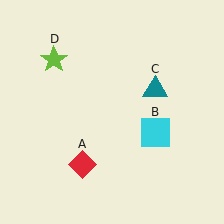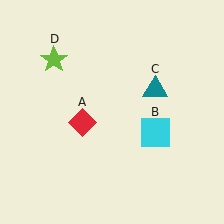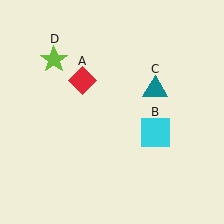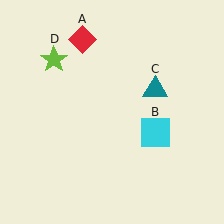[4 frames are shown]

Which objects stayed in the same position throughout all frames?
Cyan square (object B) and teal triangle (object C) and lime star (object D) remained stationary.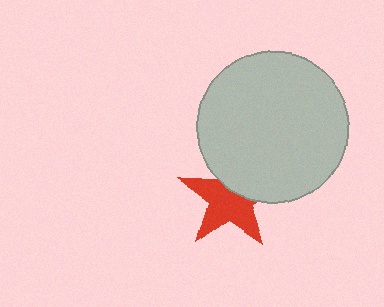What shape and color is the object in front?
The object in front is a light gray circle.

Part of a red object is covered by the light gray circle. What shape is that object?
It is a star.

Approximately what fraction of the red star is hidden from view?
Roughly 37% of the red star is hidden behind the light gray circle.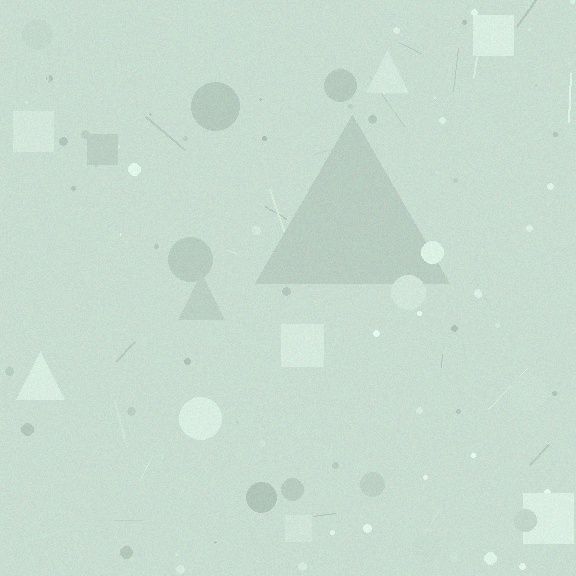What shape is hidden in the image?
A triangle is hidden in the image.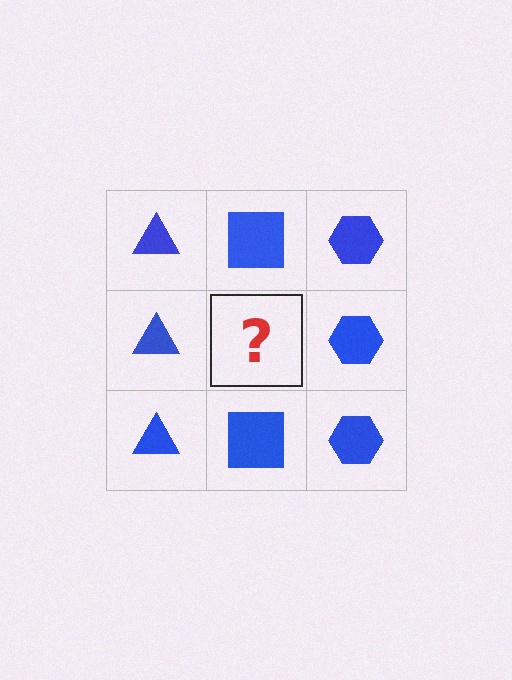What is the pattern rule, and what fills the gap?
The rule is that each column has a consistent shape. The gap should be filled with a blue square.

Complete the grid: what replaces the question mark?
The question mark should be replaced with a blue square.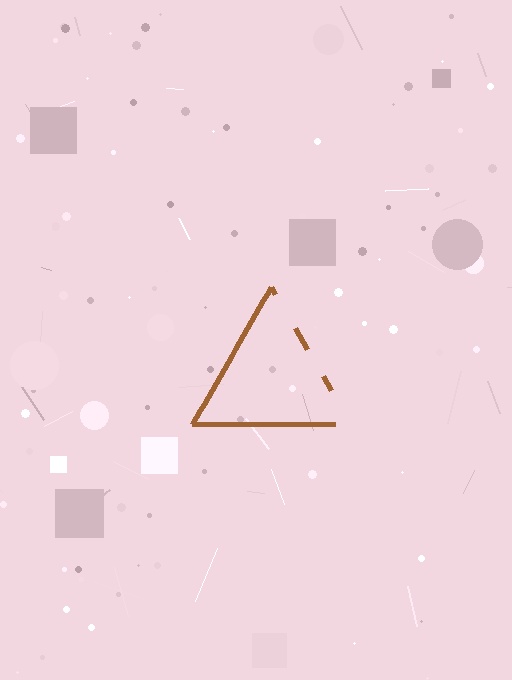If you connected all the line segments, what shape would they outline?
They would outline a triangle.